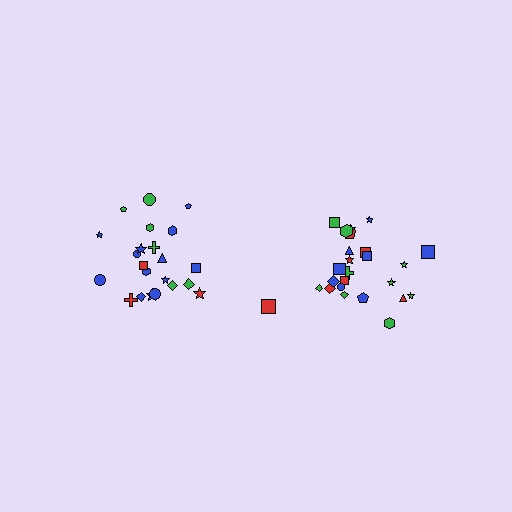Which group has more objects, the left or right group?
The right group.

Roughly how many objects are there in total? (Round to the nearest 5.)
Roughly 45 objects in total.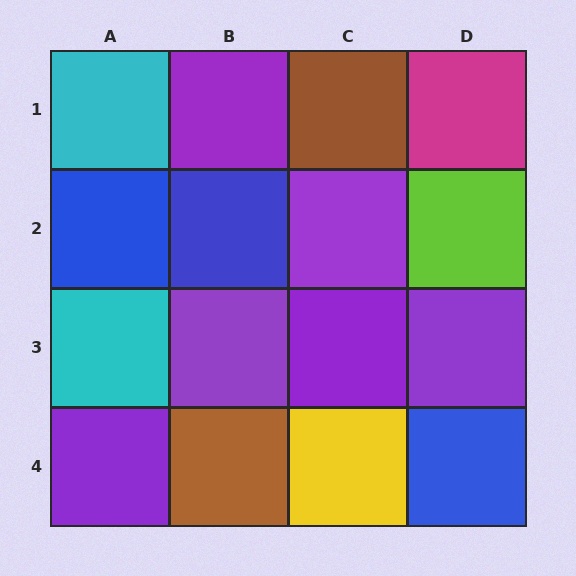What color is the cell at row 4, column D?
Blue.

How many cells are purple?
6 cells are purple.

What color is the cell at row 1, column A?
Cyan.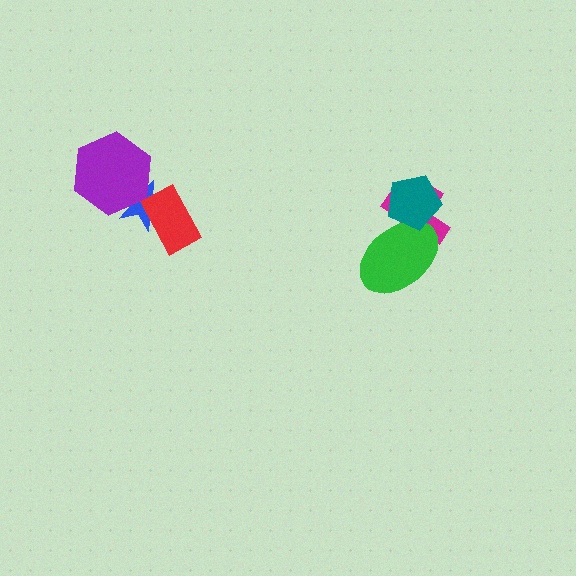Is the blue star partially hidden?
Yes, it is partially covered by another shape.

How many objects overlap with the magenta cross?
2 objects overlap with the magenta cross.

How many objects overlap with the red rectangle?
1 object overlaps with the red rectangle.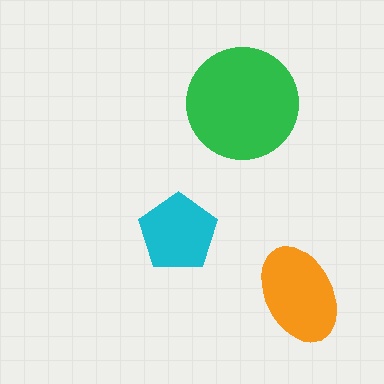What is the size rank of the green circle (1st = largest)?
1st.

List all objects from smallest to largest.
The cyan pentagon, the orange ellipse, the green circle.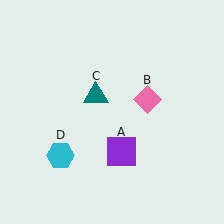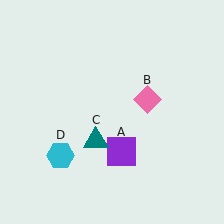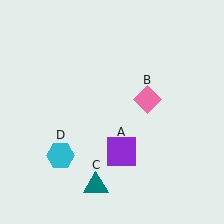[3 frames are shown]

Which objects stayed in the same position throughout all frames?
Purple square (object A) and pink diamond (object B) and cyan hexagon (object D) remained stationary.